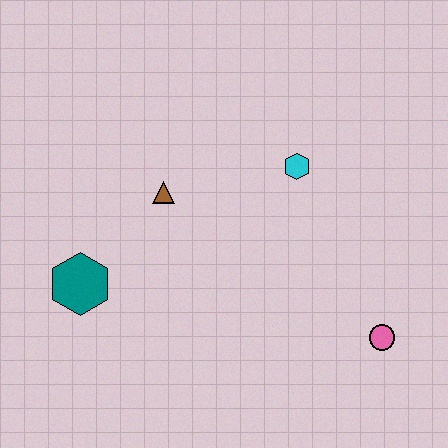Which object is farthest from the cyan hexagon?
The teal hexagon is farthest from the cyan hexagon.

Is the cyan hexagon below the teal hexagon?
No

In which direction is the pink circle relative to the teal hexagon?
The pink circle is to the right of the teal hexagon.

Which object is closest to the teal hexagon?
The brown triangle is closest to the teal hexagon.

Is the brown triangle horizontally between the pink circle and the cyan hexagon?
No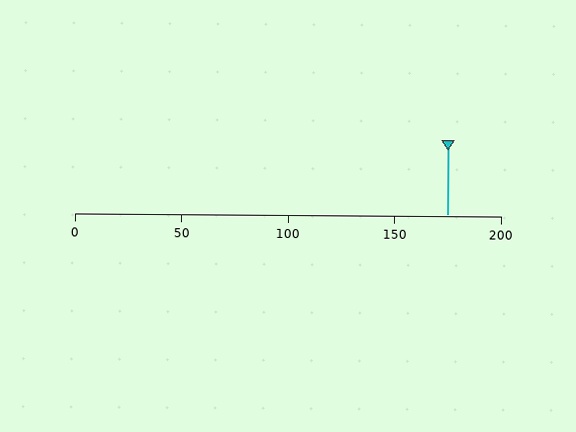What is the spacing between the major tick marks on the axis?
The major ticks are spaced 50 apart.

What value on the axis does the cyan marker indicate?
The marker indicates approximately 175.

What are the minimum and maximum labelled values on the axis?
The axis runs from 0 to 200.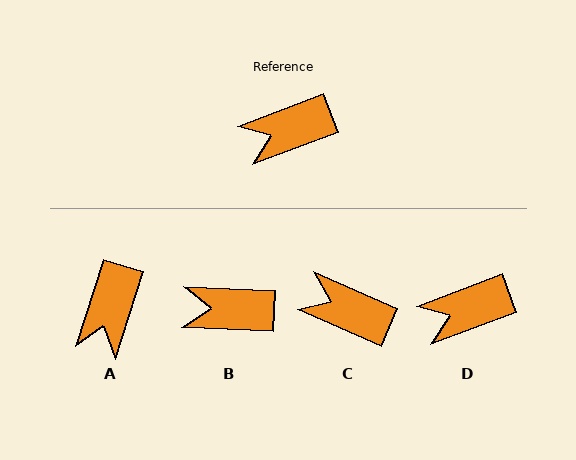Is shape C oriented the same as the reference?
No, it is off by about 44 degrees.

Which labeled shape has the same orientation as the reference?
D.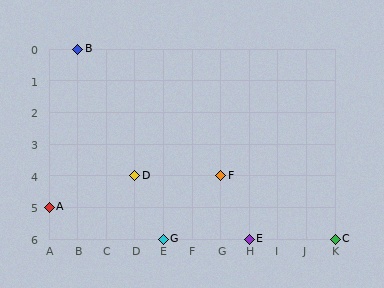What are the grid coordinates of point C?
Point C is at grid coordinates (K, 6).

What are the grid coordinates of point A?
Point A is at grid coordinates (A, 5).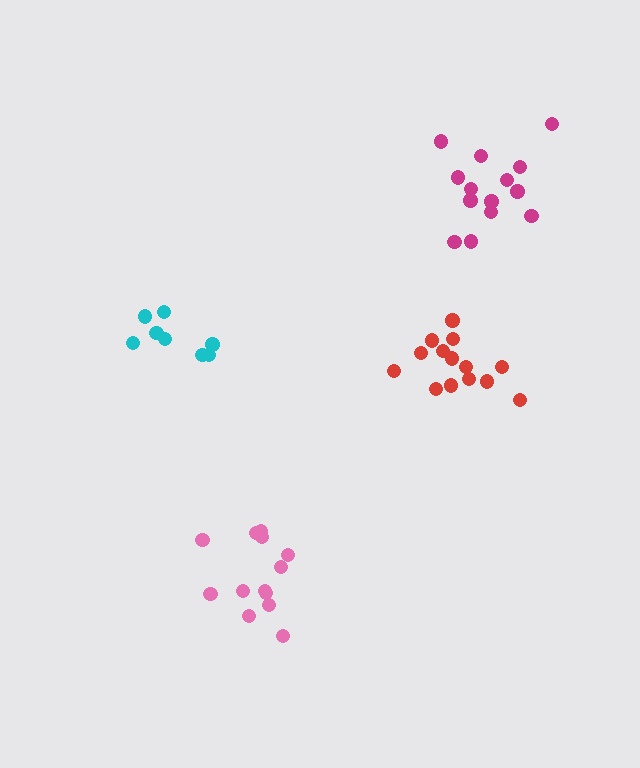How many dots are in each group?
Group 1: 13 dots, Group 2: 14 dots, Group 3: 8 dots, Group 4: 14 dots (49 total).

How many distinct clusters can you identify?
There are 4 distinct clusters.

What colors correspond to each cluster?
The clusters are colored: pink, red, cyan, magenta.